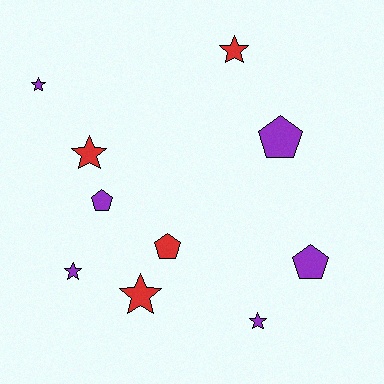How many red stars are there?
There are 3 red stars.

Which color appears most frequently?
Purple, with 6 objects.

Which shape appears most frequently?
Star, with 6 objects.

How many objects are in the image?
There are 10 objects.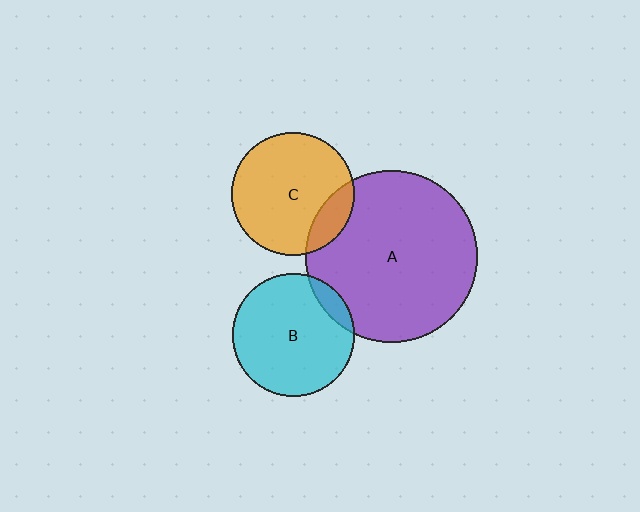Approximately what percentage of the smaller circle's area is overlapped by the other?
Approximately 10%.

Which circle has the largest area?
Circle A (purple).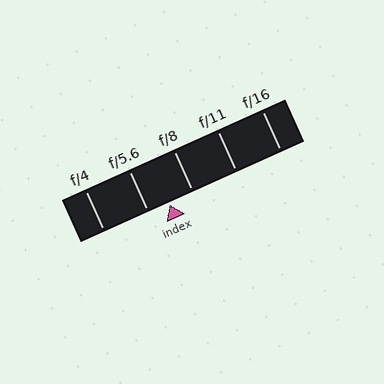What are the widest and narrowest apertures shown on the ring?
The widest aperture shown is f/4 and the narrowest is f/16.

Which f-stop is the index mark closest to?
The index mark is closest to f/5.6.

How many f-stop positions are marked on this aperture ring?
There are 5 f-stop positions marked.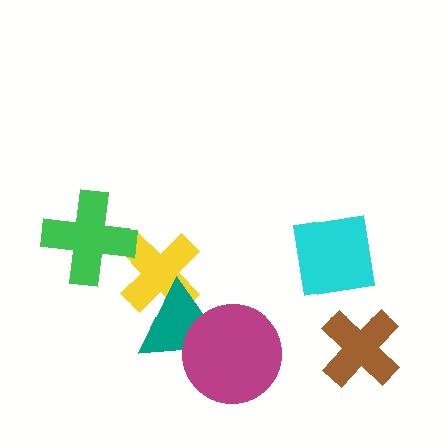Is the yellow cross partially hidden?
Yes, it is partially covered by another shape.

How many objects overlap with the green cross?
1 object overlaps with the green cross.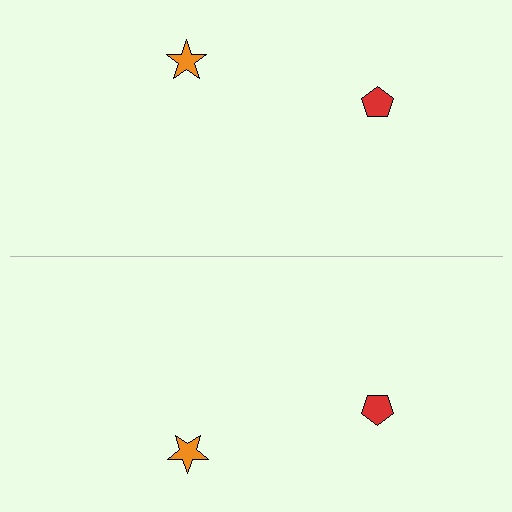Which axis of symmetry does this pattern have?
The pattern has a horizontal axis of symmetry running through the center of the image.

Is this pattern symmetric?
Yes, this pattern has bilateral (reflection) symmetry.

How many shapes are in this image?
There are 4 shapes in this image.